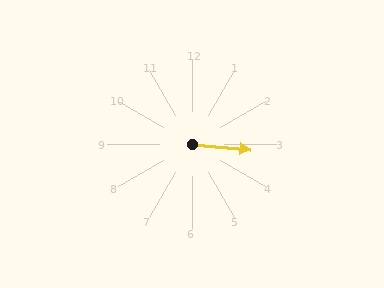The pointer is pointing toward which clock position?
Roughly 3 o'clock.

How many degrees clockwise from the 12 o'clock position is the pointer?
Approximately 96 degrees.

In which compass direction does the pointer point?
East.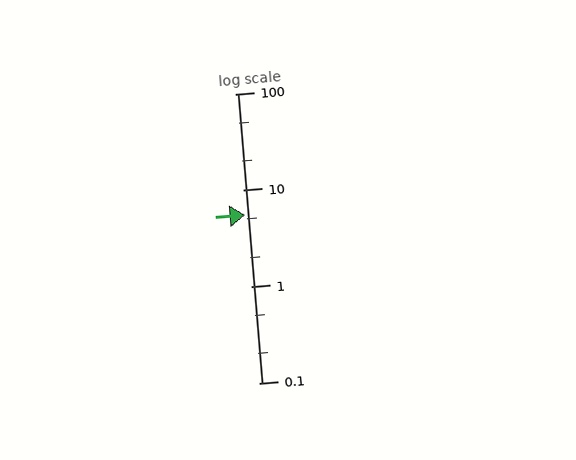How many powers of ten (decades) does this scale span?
The scale spans 3 decades, from 0.1 to 100.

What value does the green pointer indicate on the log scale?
The pointer indicates approximately 5.6.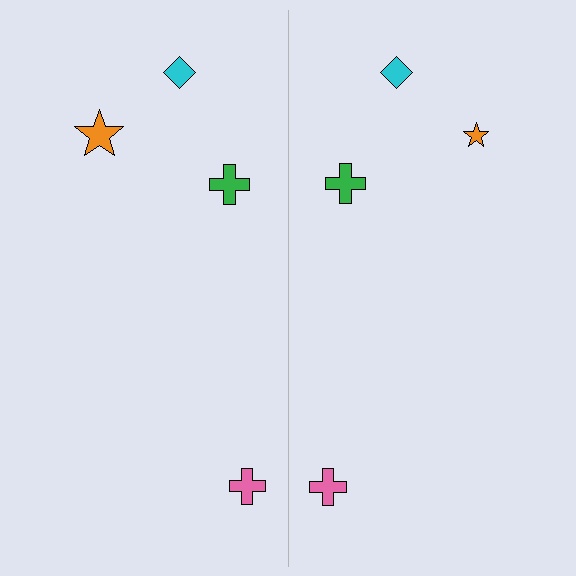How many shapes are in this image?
There are 8 shapes in this image.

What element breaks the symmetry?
The orange star on the right side has a different size than its mirror counterpart.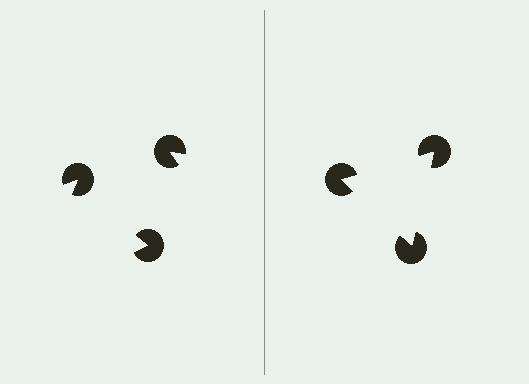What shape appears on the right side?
An illusory triangle.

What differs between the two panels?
The pac-man discs are positioned identically on both sides; only the wedge orientations differ. On the right they align to a triangle; on the left they are misaligned.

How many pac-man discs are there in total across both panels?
6 — 3 on each side.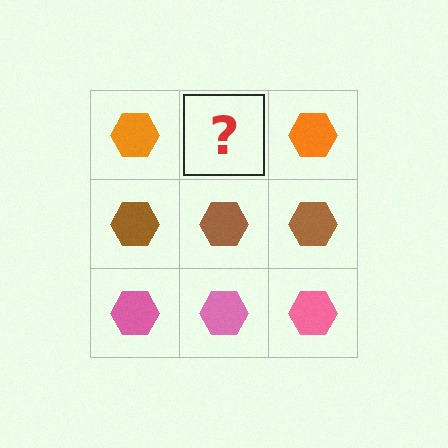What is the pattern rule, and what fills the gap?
The rule is that each row has a consistent color. The gap should be filled with an orange hexagon.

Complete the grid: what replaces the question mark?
The question mark should be replaced with an orange hexagon.